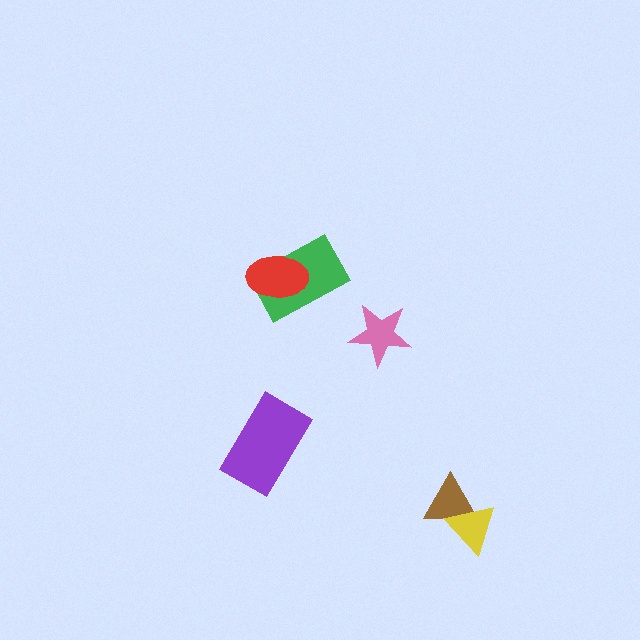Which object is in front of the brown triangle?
The yellow triangle is in front of the brown triangle.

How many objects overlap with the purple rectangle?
0 objects overlap with the purple rectangle.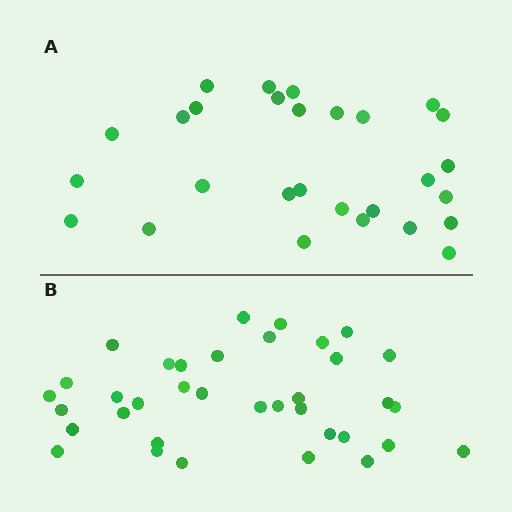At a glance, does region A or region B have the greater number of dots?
Region B (the bottom region) has more dots.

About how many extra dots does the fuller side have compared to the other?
Region B has roughly 8 or so more dots than region A.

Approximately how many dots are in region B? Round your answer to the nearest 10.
About 40 dots. (The exact count is 36, which rounds to 40.)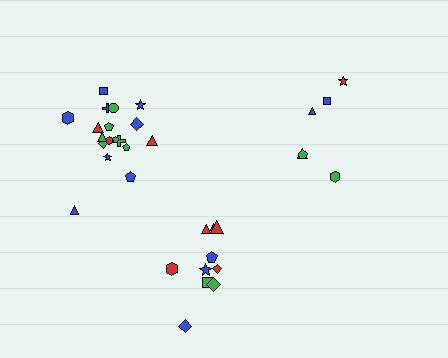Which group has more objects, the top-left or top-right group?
The top-left group.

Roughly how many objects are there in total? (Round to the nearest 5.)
Roughly 35 objects in total.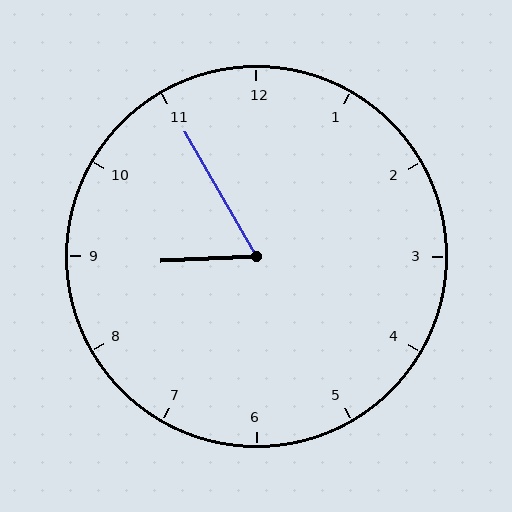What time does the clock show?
8:55.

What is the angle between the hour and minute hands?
Approximately 62 degrees.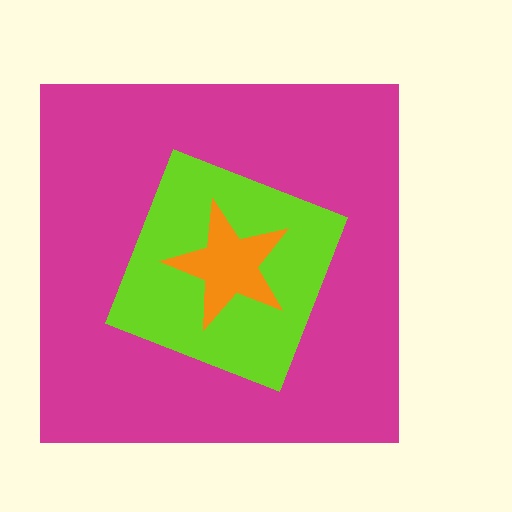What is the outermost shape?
The magenta square.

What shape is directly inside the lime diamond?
The orange star.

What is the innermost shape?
The orange star.